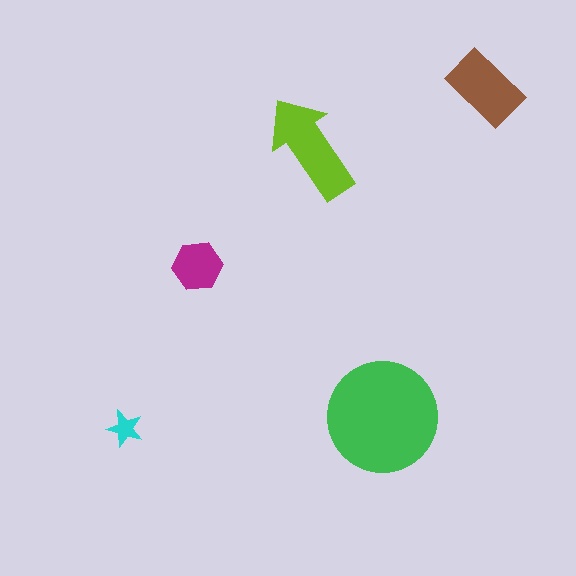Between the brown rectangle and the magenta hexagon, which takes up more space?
The brown rectangle.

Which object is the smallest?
The cyan star.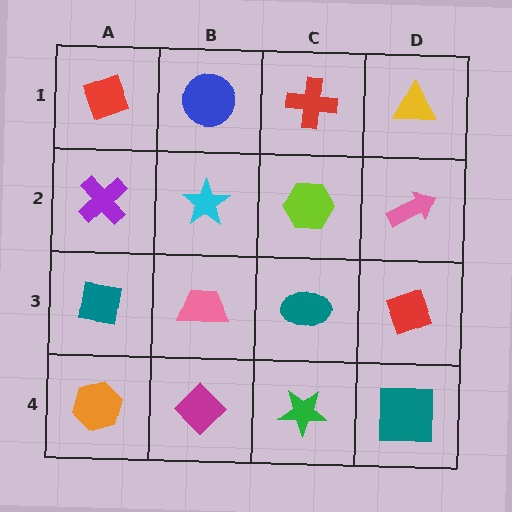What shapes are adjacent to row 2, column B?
A blue circle (row 1, column B), a pink trapezoid (row 3, column B), a purple cross (row 2, column A), a lime hexagon (row 2, column C).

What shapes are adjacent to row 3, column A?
A purple cross (row 2, column A), an orange hexagon (row 4, column A), a pink trapezoid (row 3, column B).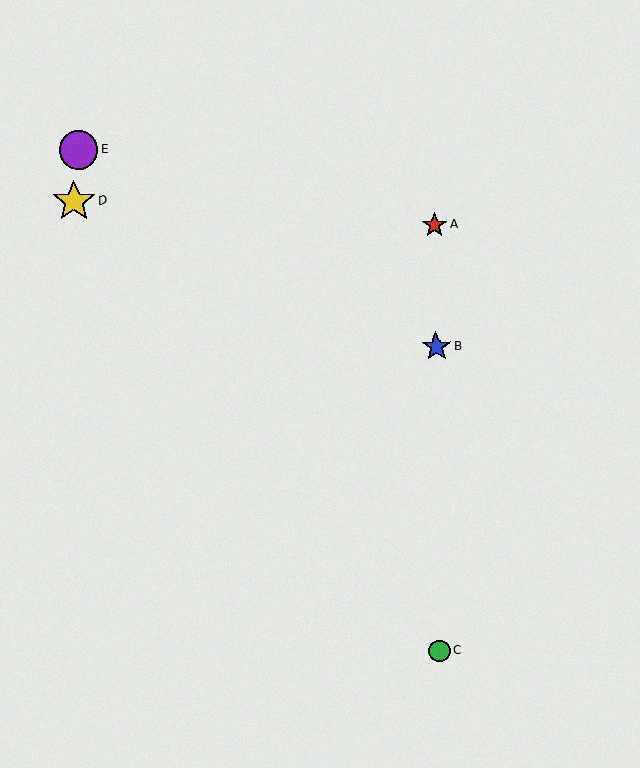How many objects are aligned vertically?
3 objects (A, B, C) are aligned vertically.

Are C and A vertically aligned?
Yes, both are at x≈440.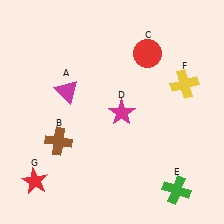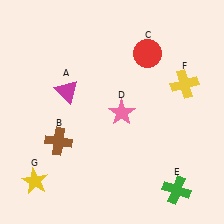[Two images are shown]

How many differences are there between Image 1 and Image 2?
There are 2 differences between the two images.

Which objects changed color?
D changed from magenta to pink. G changed from red to yellow.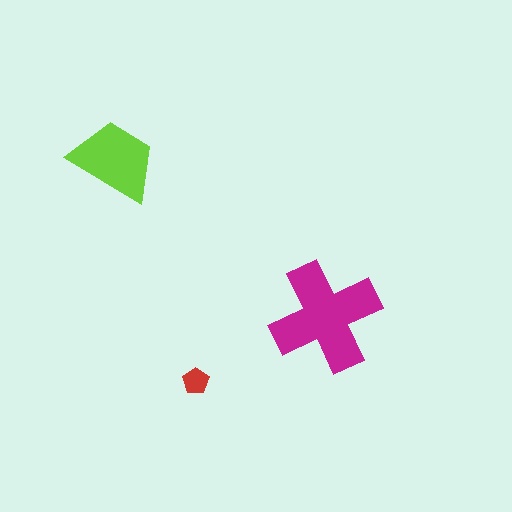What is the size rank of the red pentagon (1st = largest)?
3rd.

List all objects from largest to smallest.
The magenta cross, the lime trapezoid, the red pentagon.